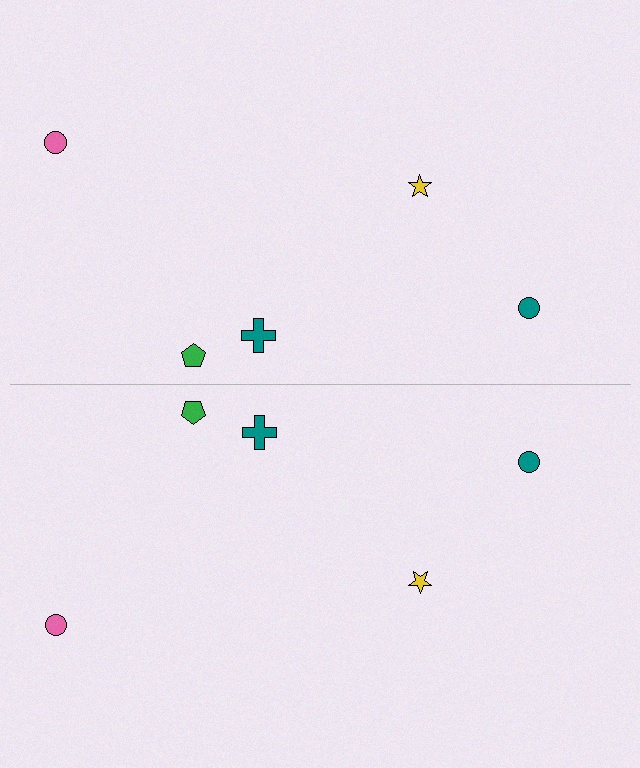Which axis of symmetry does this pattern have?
The pattern has a horizontal axis of symmetry running through the center of the image.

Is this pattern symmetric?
Yes, this pattern has bilateral (reflection) symmetry.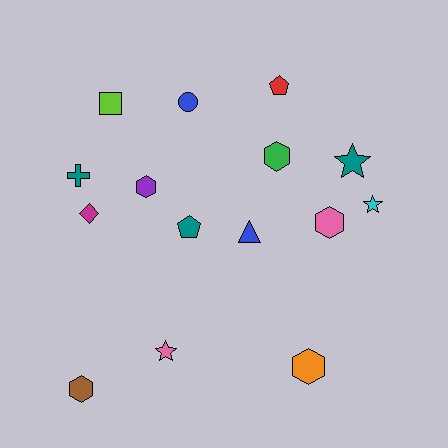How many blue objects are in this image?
There are 2 blue objects.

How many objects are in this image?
There are 15 objects.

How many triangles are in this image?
There is 1 triangle.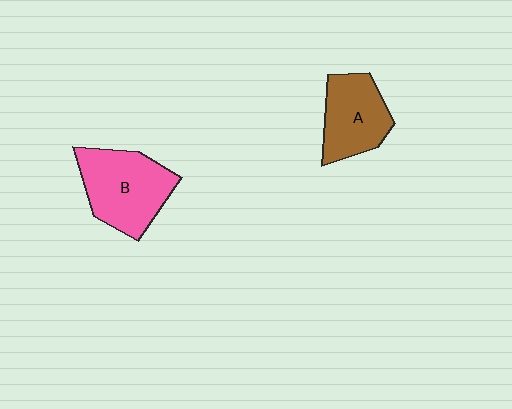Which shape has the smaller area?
Shape A (brown).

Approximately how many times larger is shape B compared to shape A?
Approximately 1.3 times.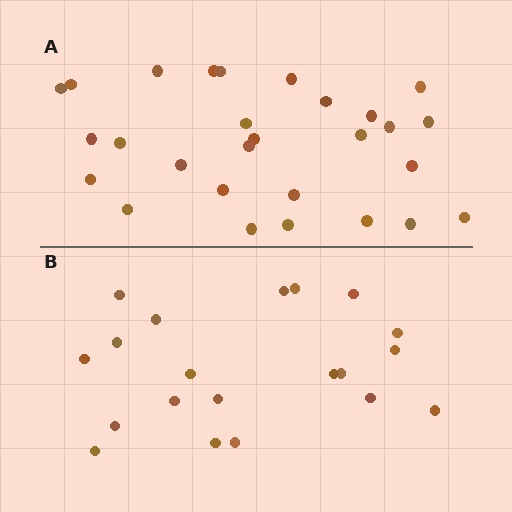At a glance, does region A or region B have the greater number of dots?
Region A (the top region) has more dots.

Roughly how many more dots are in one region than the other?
Region A has roughly 8 or so more dots than region B.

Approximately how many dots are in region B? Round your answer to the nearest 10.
About 20 dots.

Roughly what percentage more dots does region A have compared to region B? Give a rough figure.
About 40% more.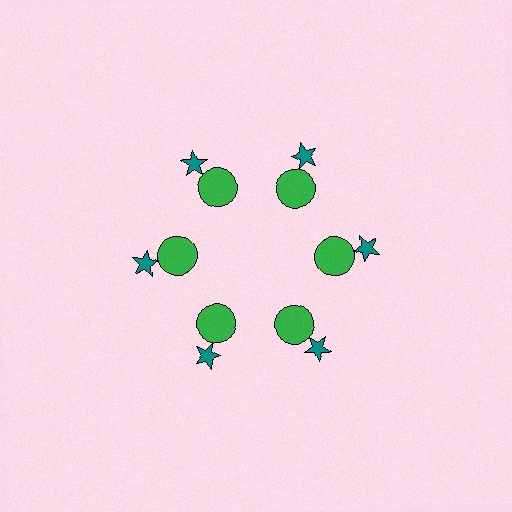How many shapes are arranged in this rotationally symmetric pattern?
There are 12 shapes, arranged in 6 groups of 2.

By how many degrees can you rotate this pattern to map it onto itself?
The pattern maps onto itself every 60 degrees of rotation.